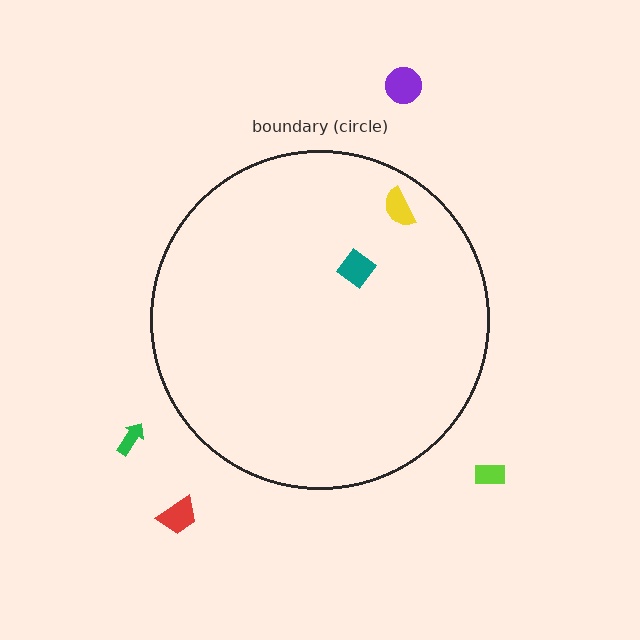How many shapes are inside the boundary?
2 inside, 4 outside.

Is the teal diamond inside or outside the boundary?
Inside.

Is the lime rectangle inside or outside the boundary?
Outside.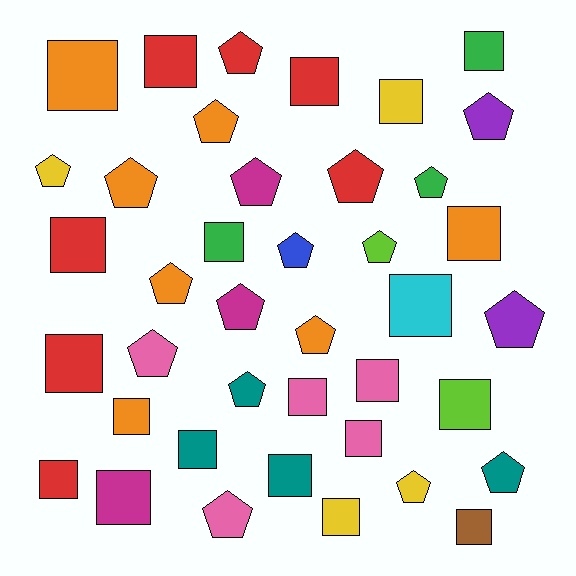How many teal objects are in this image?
There are 4 teal objects.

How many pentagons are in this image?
There are 19 pentagons.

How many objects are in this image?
There are 40 objects.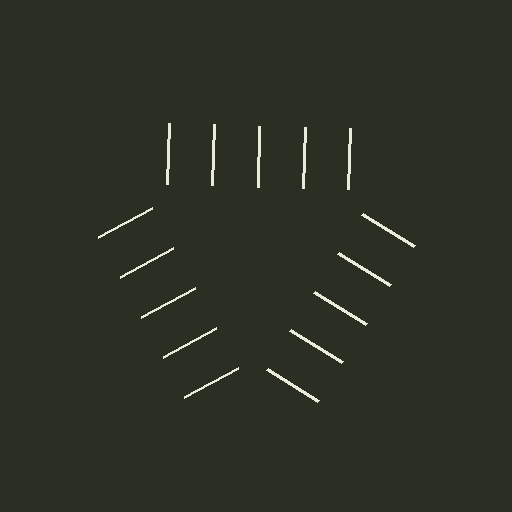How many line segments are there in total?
15 — 5 along each of the 3 edges.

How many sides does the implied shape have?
3 sides — the line-ends trace a triangle.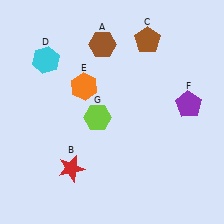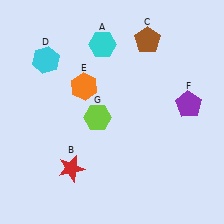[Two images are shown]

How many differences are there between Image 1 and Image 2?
There is 1 difference between the two images.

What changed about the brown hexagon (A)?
In Image 1, A is brown. In Image 2, it changed to cyan.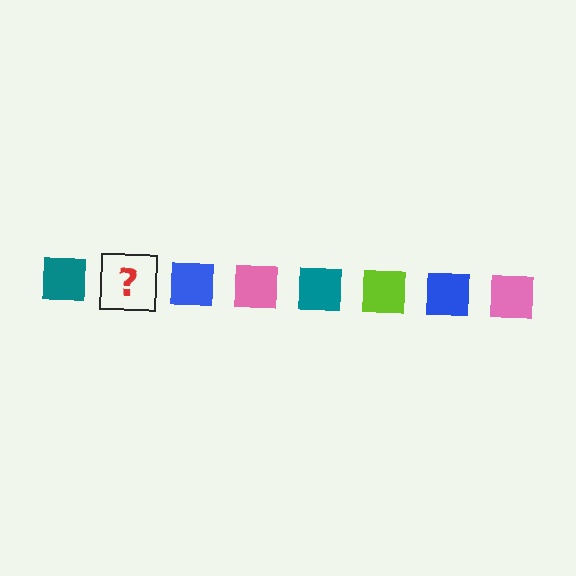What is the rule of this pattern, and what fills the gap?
The rule is that the pattern cycles through teal, lime, blue, pink squares. The gap should be filled with a lime square.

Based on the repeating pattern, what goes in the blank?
The blank should be a lime square.